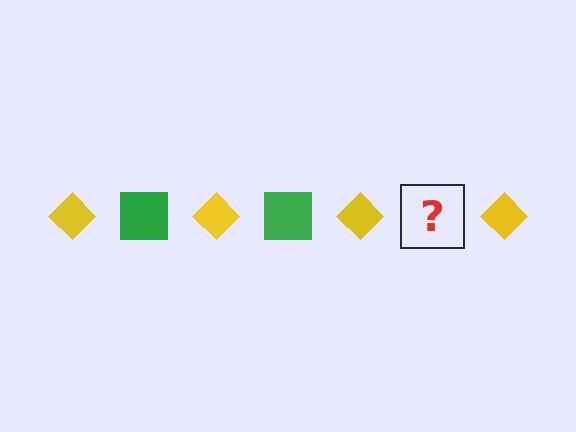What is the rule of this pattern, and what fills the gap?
The rule is that the pattern alternates between yellow diamond and green square. The gap should be filled with a green square.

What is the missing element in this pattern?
The missing element is a green square.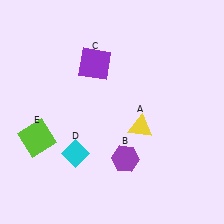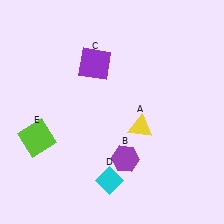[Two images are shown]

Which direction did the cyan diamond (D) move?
The cyan diamond (D) moved right.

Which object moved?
The cyan diamond (D) moved right.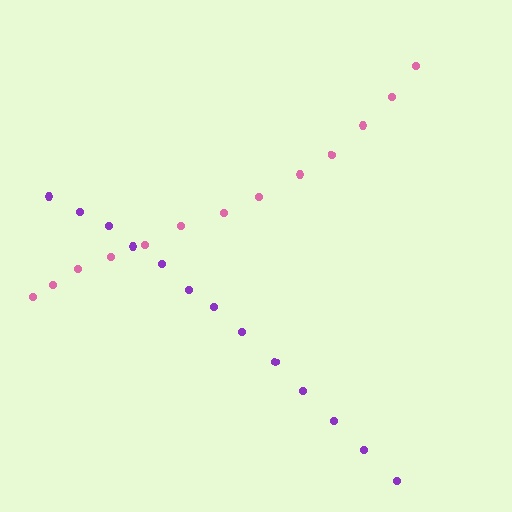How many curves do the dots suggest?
There are 2 distinct paths.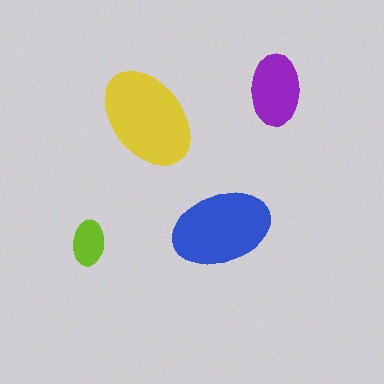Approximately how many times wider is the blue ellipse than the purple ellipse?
About 1.5 times wider.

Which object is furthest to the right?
The purple ellipse is rightmost.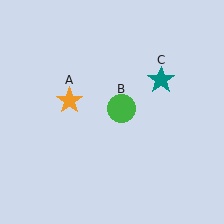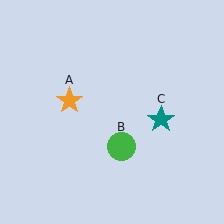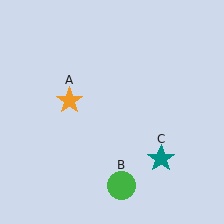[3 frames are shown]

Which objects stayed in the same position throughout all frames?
Orange star (object A) remained stationary.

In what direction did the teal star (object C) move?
The teal star (object C) moved down.